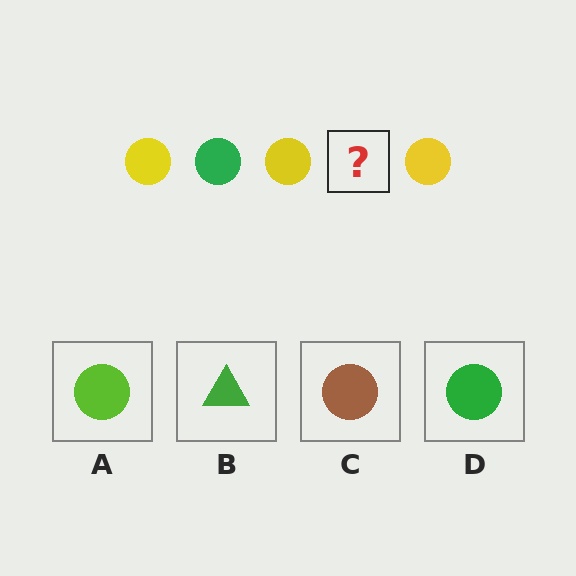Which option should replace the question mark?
Option D.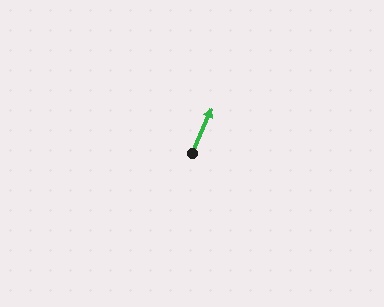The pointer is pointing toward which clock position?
Roughly 1 o'clock.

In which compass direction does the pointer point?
Northeast.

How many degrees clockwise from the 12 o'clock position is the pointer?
Approximately 23 degrees.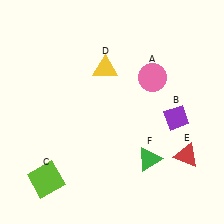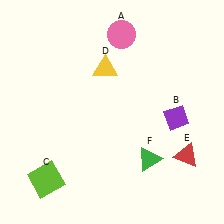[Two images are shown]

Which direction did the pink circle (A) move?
The pink circle (A) moved up.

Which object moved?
The pink circle (A) moved up.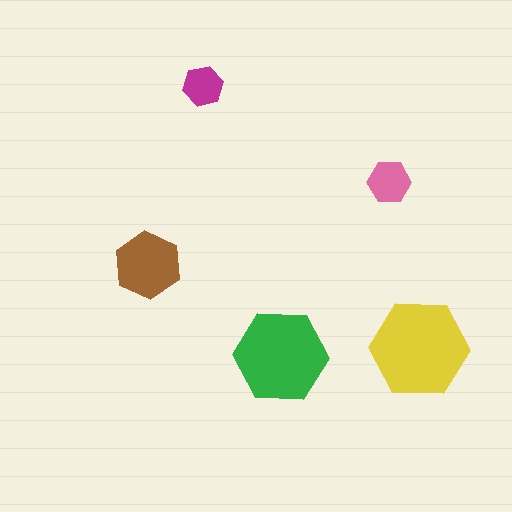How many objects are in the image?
There are 5 objects in the image.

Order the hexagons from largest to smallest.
the yellow one, the green one, the brown one, the pink one, the magenta one.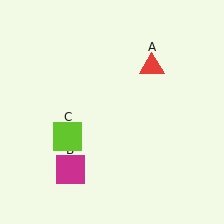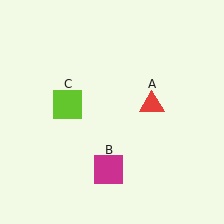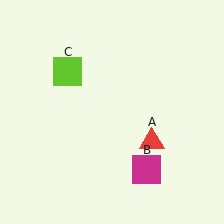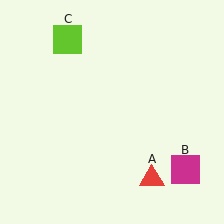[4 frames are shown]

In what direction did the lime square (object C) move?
The lime square (object C) moved up.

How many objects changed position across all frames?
3 objects changed position: red triangle (object A), magenta square (object B), lime square (object C).